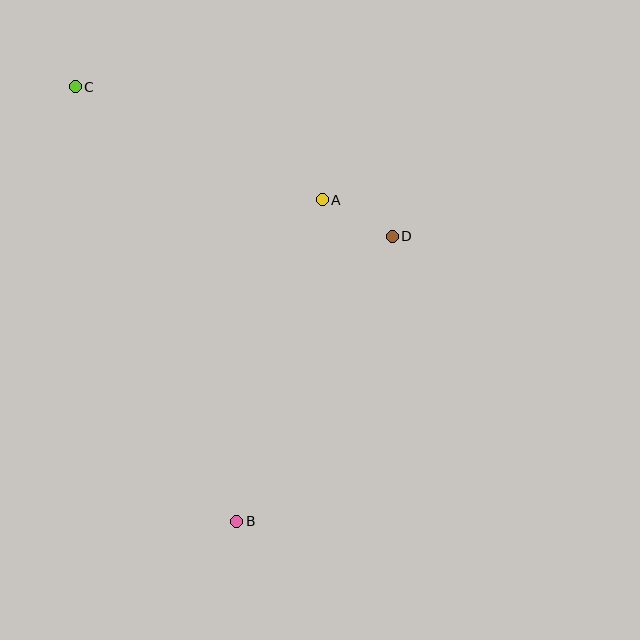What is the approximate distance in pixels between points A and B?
The distance between A and B is approximately 333 pixels.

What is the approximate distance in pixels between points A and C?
The distance between A and C is approximately 271 pixels.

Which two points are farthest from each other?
Points B and C are farthest from each other.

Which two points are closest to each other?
Points A and D are closest to each other.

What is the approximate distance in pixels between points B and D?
The distance between B and D is approximately 325 pixels.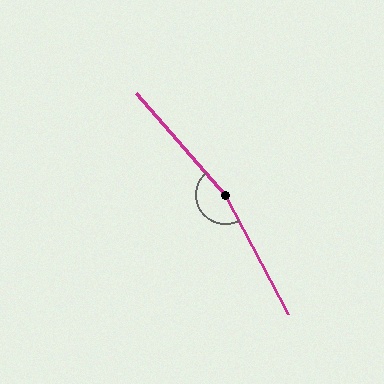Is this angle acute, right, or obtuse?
It is obtuse.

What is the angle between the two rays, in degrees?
Approximately 167 degrees.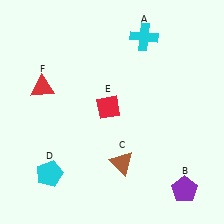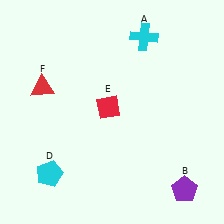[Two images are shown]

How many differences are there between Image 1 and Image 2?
There is 1 difference between the two images.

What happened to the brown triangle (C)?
The brown triangle (C) was removed in Image 2. It was in the bottom-right area of Image 1.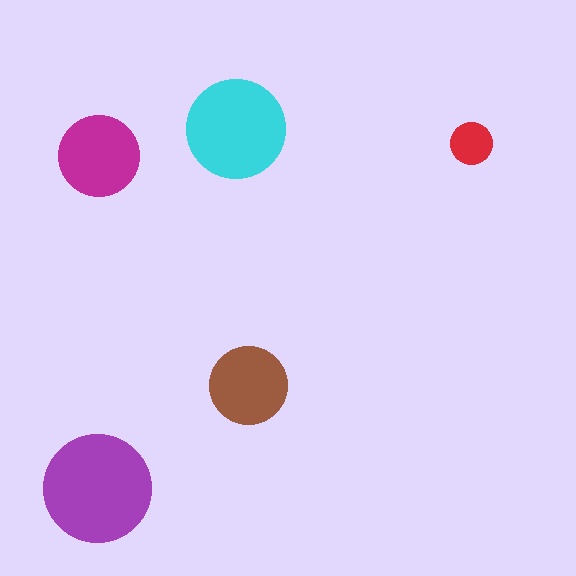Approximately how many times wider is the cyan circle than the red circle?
About 2.5 times wider.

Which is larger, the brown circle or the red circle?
The brown one.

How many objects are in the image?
There are 5 objects in the image.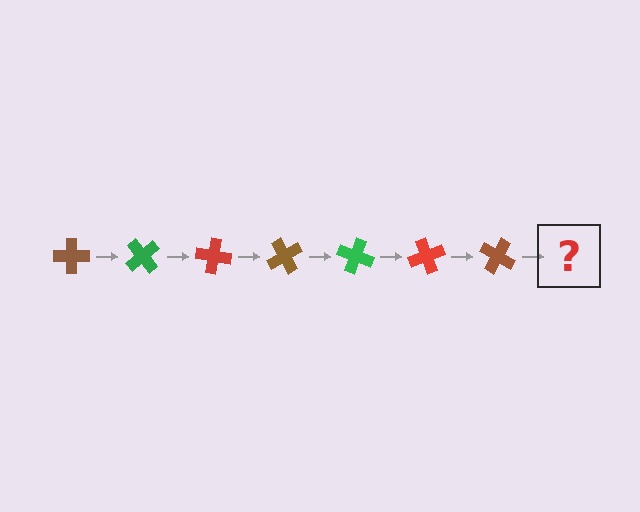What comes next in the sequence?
The next element should be a green cross, rotated 350 degrees from the start.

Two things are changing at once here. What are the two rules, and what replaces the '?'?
The two rules are that it rotates 50 degrees each step and the color cycles through brown, green, and red. The '?' should be a green cross, rotated 350 degrees from the start.